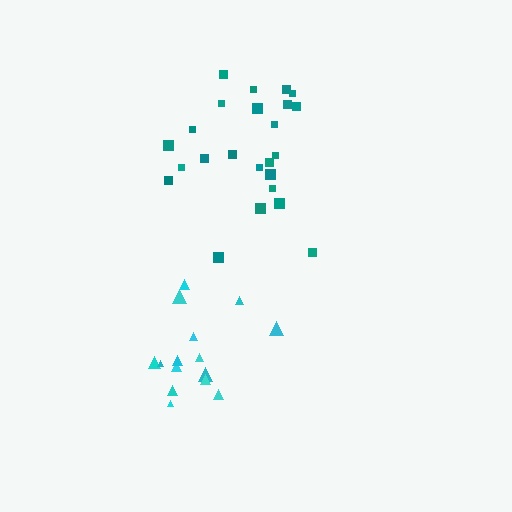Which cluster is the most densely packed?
Cyan.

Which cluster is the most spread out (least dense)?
Teal.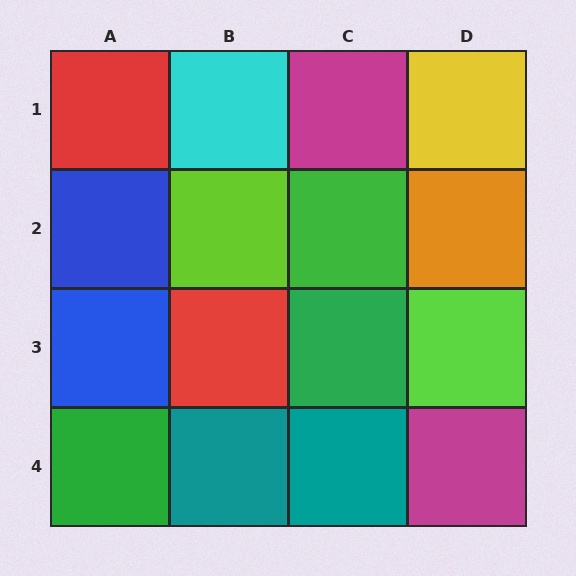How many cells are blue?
2 cells are blue.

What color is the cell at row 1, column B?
Cyan.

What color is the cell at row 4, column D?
Magenta.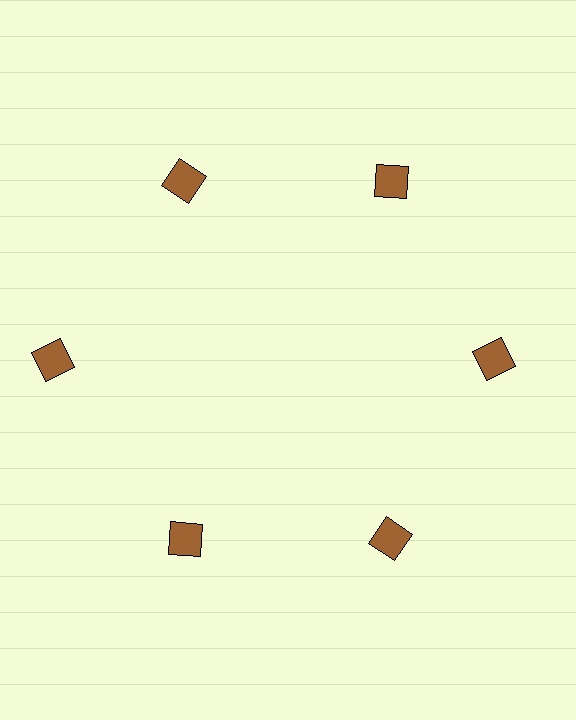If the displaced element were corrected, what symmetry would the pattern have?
It would have 6-fold rotational symmetry — the pattern would map onto itself every 60 degrees.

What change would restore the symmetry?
The symmetry would be restored by moving it inward, back onto the ring so that all 6 diamonds sit at equal angles and equal distance from the center.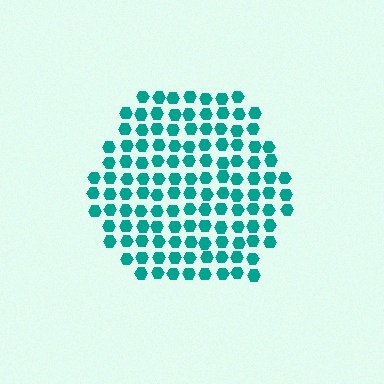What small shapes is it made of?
It is made of small hexagons.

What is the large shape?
The large shape is a hexagon.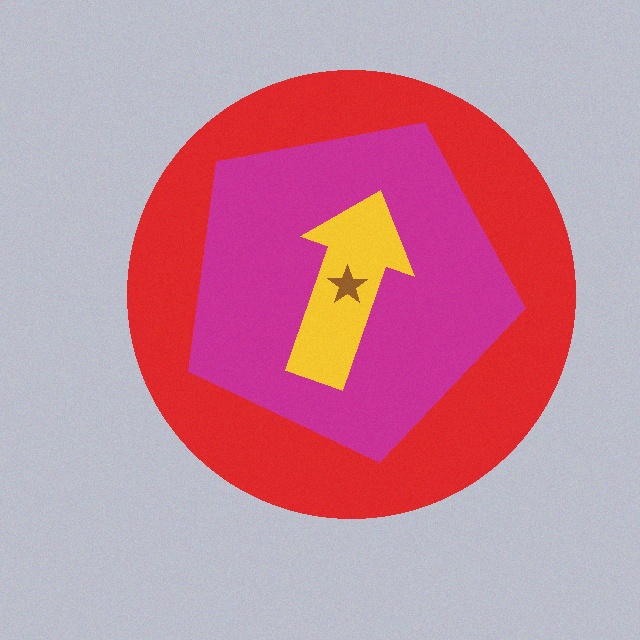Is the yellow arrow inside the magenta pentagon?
Yes.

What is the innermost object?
The brown star.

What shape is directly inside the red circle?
The magenta pentagon.